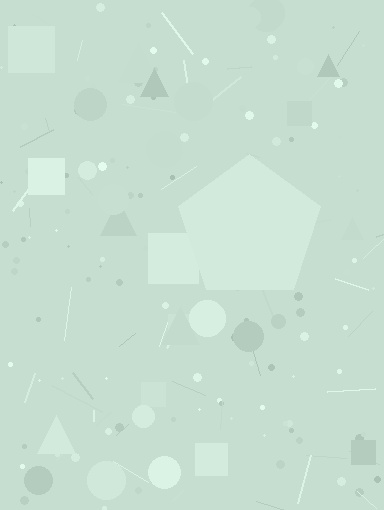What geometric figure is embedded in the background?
A pentagon is embedded in the background.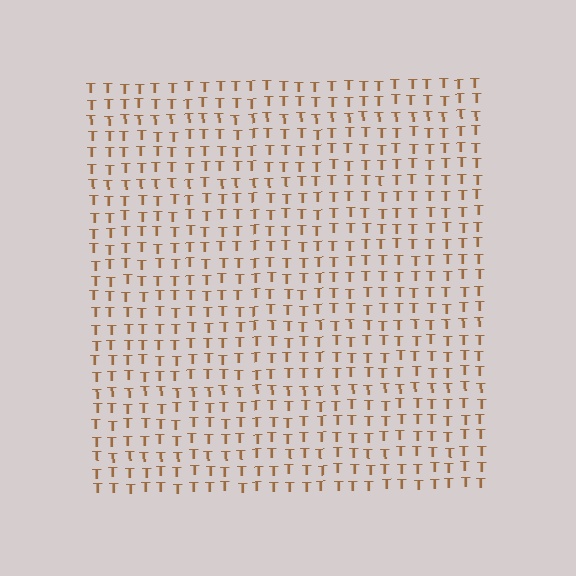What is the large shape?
The large shape is a square.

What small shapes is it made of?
It is made of small letter T's.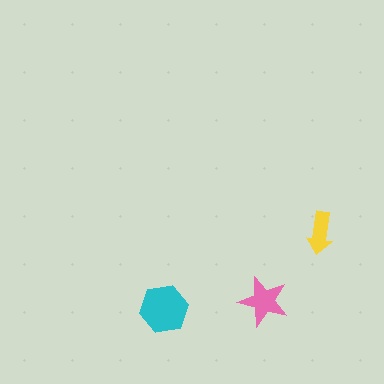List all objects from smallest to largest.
The yellow arrow, the pink star, the cyan hexagon.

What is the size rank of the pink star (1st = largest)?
2nd.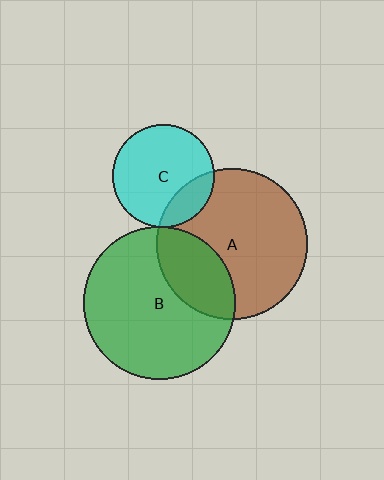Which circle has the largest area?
Circle B (green).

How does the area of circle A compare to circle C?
Approximately 2.2 times.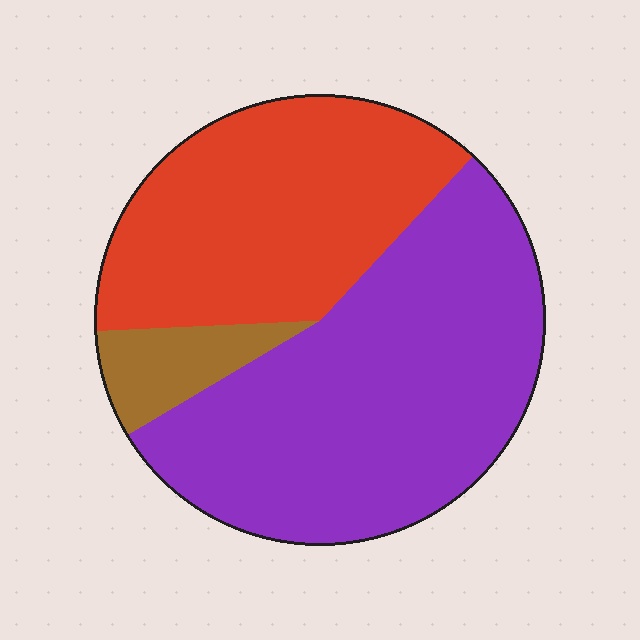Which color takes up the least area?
Brown, at roughly 10%.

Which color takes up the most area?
Purple, at roughly 55%.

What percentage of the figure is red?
Red covers 38% of the figure.